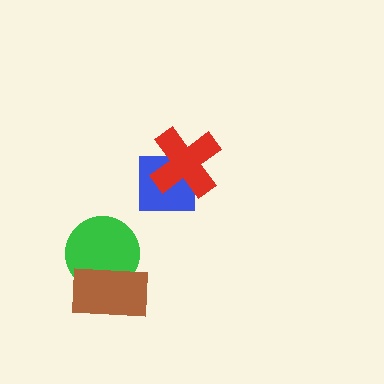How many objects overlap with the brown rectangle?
1 object overlaps with the brown rectangle.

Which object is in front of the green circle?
The brown rectangle is in front of the green circle.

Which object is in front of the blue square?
The red cross is in front of the blue square.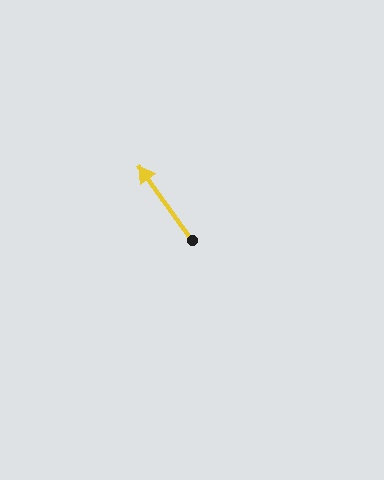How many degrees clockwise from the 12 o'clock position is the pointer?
Approximately 324 degrees.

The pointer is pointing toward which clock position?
Roughly 11 o'clock.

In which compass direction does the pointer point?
Northwest.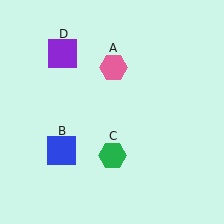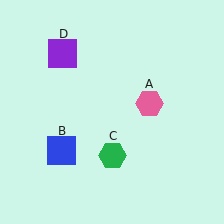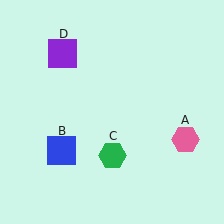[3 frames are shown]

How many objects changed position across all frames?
1 object changed position: pink hexagon (object A).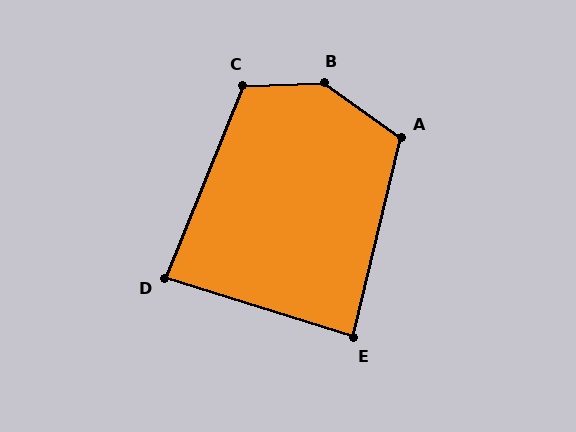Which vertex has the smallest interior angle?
D, at approximately 85 degrees.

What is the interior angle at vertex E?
Approximately 86 degrees (approximately right).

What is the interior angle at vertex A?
Approximately 112 degrees (obtuse).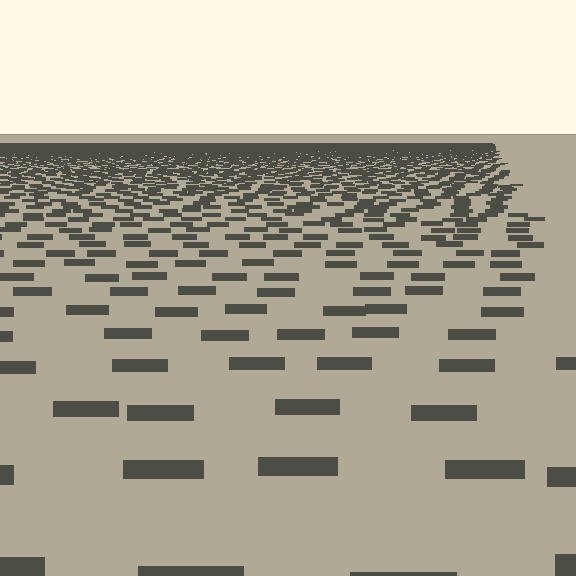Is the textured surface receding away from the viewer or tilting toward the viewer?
The surface is receding away from the viewer. Texture elements get smaller and denser toward the top.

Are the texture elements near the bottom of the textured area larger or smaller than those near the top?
Larger. Near the bottom, elements are closer to the viewer and appear at a bigger on-screen size.